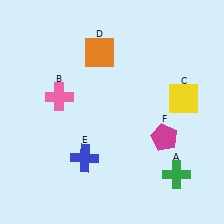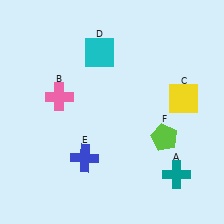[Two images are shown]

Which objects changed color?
A changed from green to teal. D changed from orange to cyan. F changed from magenta to lime.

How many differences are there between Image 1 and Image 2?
There are 3 differences between the two images.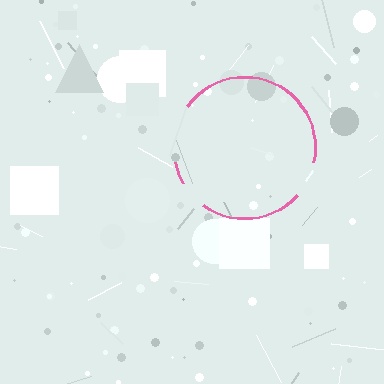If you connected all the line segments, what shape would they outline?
They would outline a circle.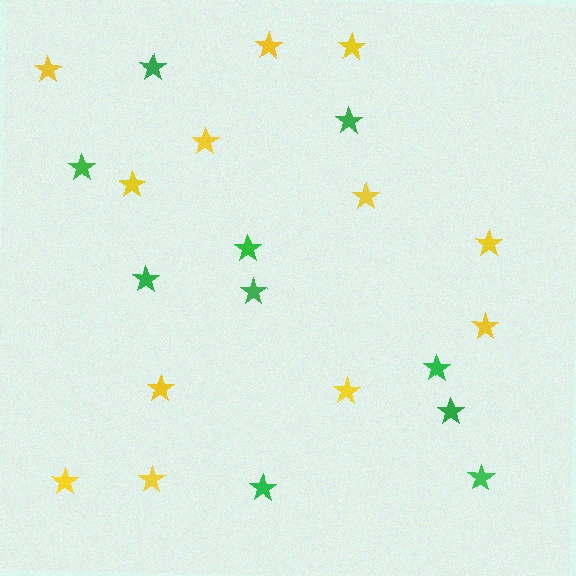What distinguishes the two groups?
There are 2 groups: one group of green stars (10) and one group of yellow stars (12).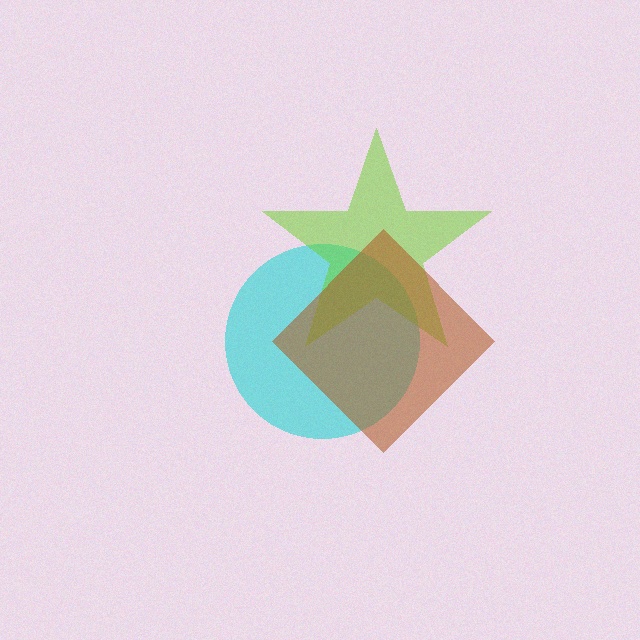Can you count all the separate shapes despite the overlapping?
Yes, there are 3 separate shapes.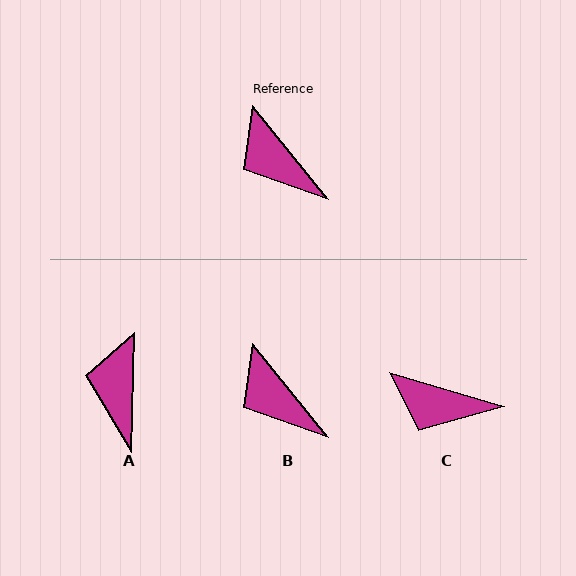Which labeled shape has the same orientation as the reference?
B.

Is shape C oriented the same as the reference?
No, it is off by about 35 degrees.